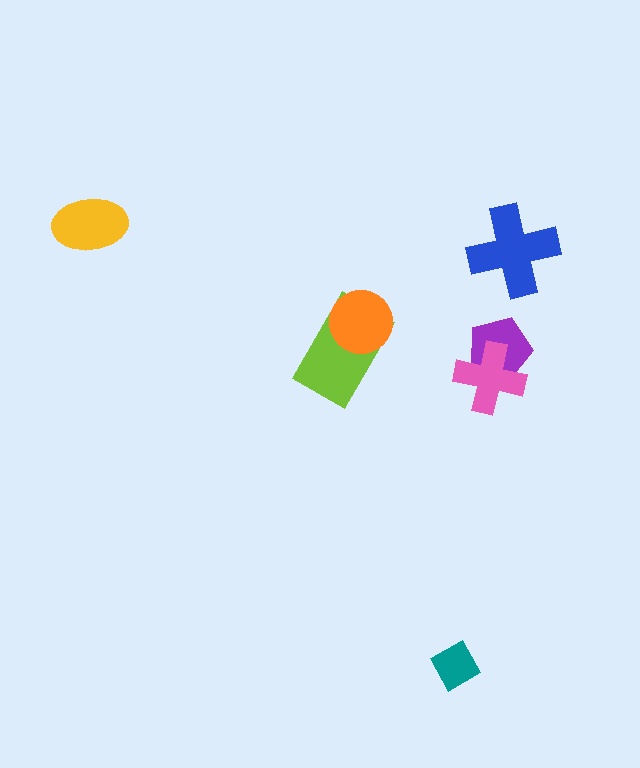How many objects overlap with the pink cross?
1 object overlaps with the pink cross.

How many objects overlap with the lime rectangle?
1 object overlaps with the lime rectangle.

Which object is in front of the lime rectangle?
The orange circle is in front of the lime rectangle.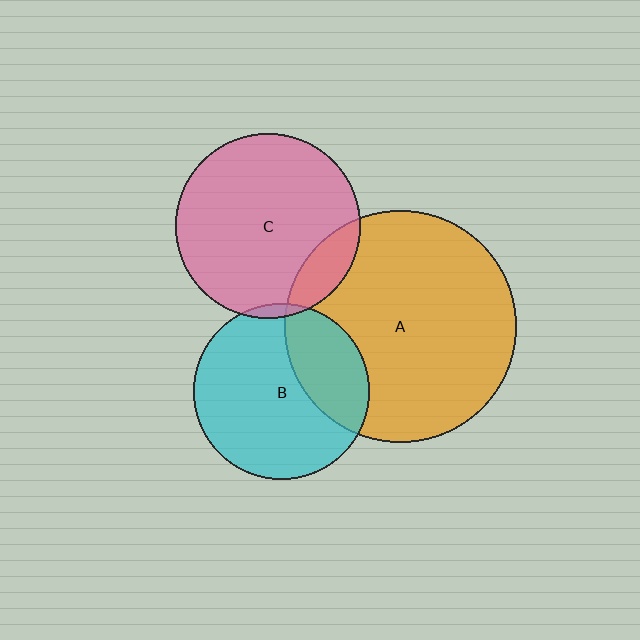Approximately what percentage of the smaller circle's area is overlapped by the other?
Approximately 30%.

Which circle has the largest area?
Circle A (orange).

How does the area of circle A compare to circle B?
Approximately 1.7 times.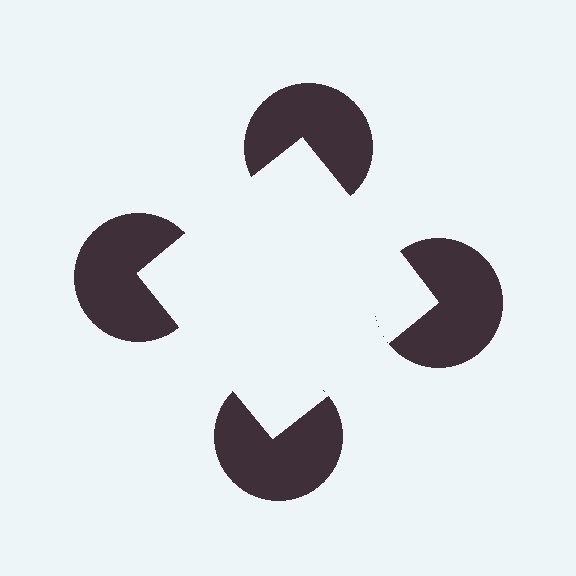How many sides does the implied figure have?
4 sides.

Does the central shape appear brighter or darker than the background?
It typically appears slightly brighter than the background, even though no actual brightness change is drawn.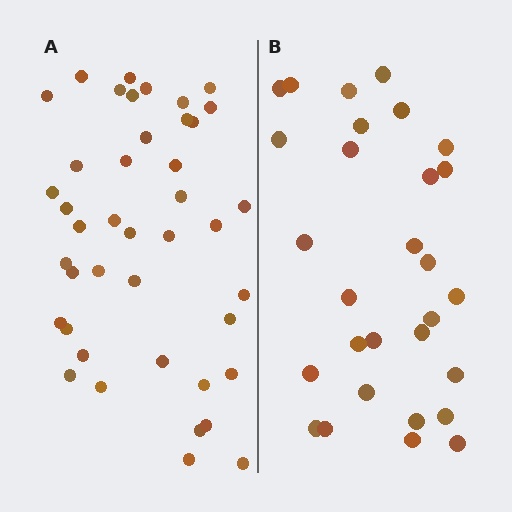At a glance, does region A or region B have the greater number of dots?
Region A (the left region) has more dots.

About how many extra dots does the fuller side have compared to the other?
Region A has approximately 15 more dots than region B.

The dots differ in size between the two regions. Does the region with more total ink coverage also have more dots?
No. Region B has more total ink coverage because its dots are larger, but region A actually contains more individual dots. Total area can be misleading — the number of items is what matters here.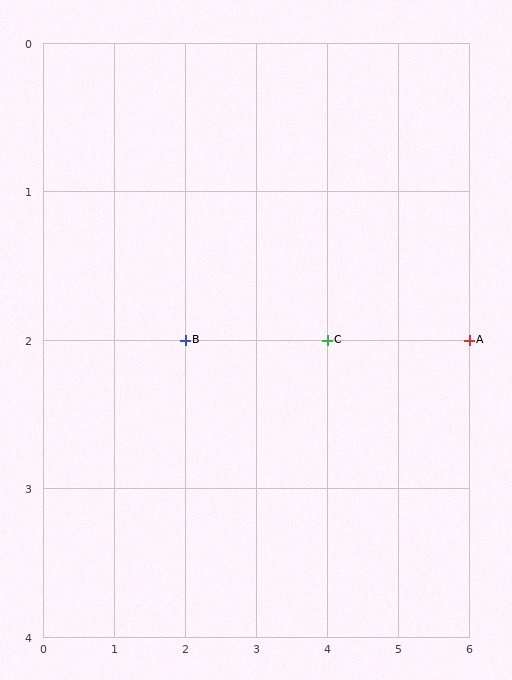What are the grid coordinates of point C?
Point C is at grid coordinates (4, 2).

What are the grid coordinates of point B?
Point B is at grid coordinates (2, 2).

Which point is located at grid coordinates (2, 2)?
Point B is at (2, 2).